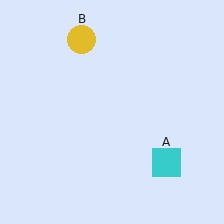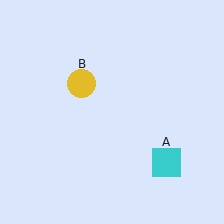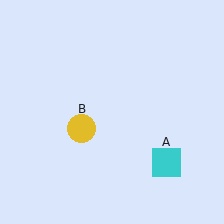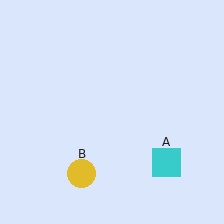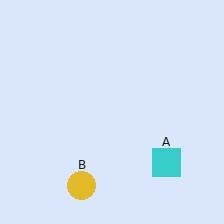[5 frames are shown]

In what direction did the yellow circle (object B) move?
The yellow circle (object B) moved down.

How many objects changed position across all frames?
1 object changed position: yellow circle (object B).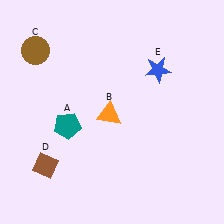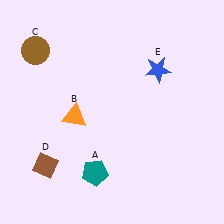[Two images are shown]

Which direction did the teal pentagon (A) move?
The teal pentagon (A) moved down.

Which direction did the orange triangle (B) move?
The orange triangle (B) moved left.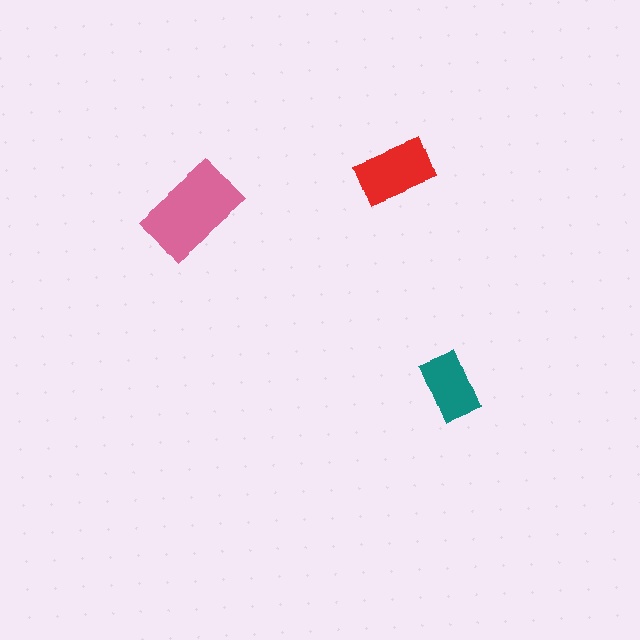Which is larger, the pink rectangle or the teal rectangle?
The pink one.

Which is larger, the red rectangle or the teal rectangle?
The red one.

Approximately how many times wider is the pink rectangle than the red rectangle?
About 1.5 times wider.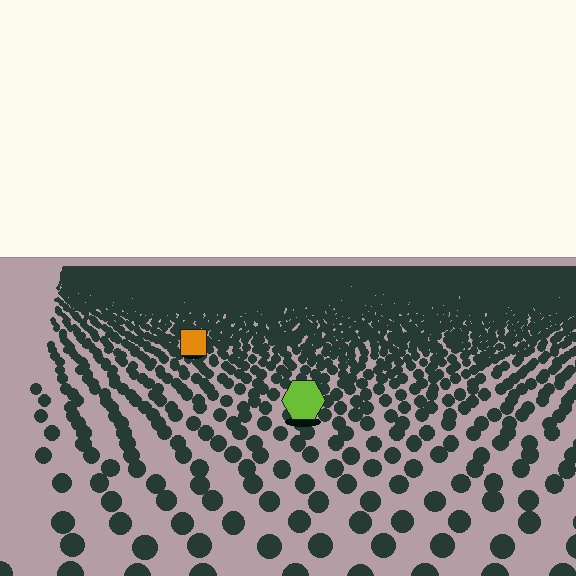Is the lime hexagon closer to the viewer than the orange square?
Yes. The lime hexagon is closer — you can tell from the texture gradient: the ground texture is coarser near it.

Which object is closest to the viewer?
The lime hexagon is closest. The texture marks near it are larger and more spread out.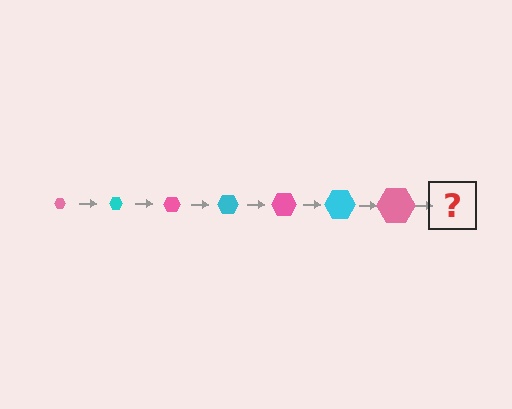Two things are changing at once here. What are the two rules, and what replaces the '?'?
The two rules are that the hexagon grows larger each step and the color cycles through pink and cyan. The '?' should be a cyan hexagon, larger than the previous one.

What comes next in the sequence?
The next element should be a cyan hexagon, larger than the previous one.